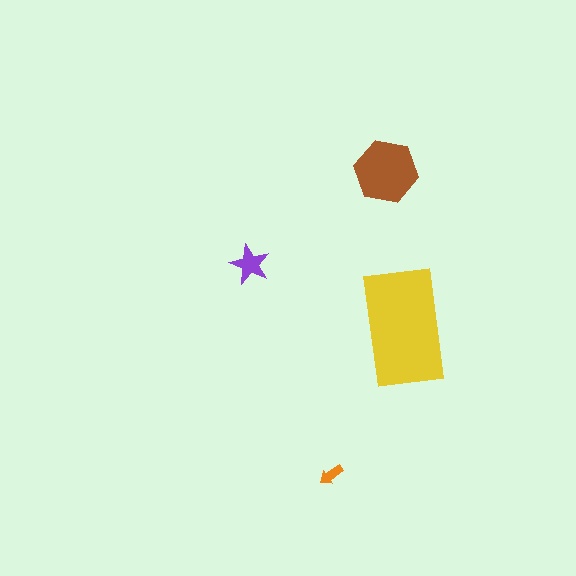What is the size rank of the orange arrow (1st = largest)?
4th.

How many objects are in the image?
There are 4 objects in the image.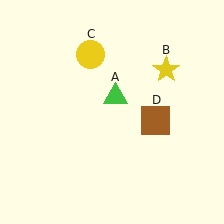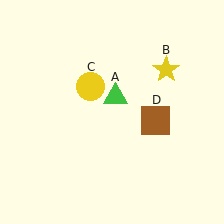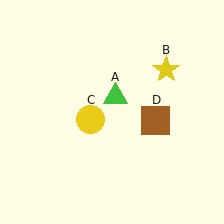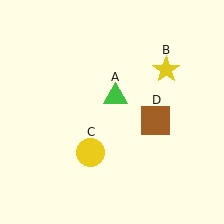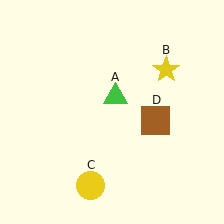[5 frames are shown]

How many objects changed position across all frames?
1 object changed position: yellow circle (object C).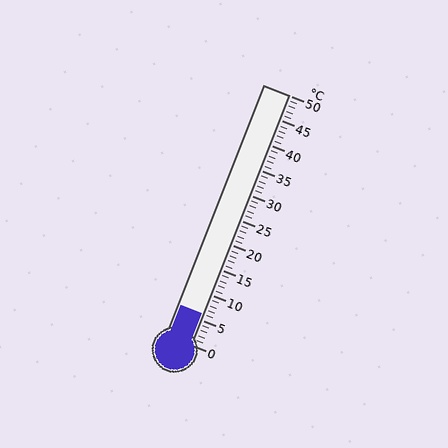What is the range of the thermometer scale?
The thermometer scale ranges from 0°C to 50°C.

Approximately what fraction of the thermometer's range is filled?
The thermometer is filled to approximately 10% of its range.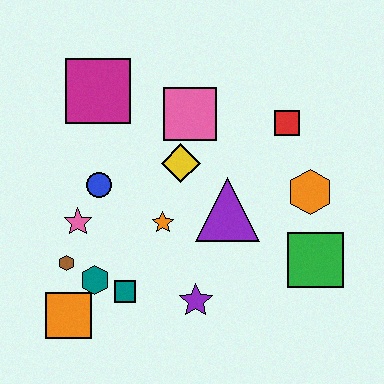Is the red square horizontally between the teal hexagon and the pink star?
No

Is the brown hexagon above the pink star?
No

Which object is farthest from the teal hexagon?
The red square is farthest from the teal hexagon.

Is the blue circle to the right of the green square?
No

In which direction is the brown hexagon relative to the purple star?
The brown hexagon is to the left of the purple star.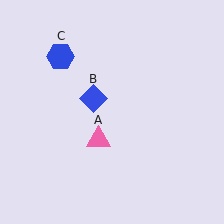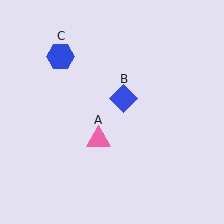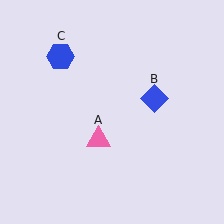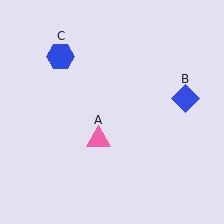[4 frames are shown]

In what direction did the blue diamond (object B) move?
The blue diamond (object B) moved right.